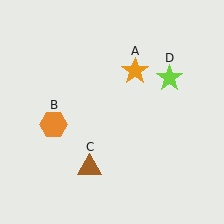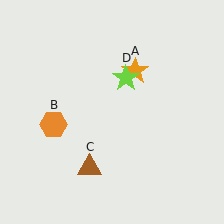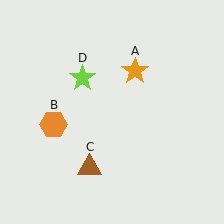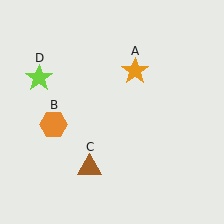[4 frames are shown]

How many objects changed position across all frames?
1 object changed position: lime star (object D).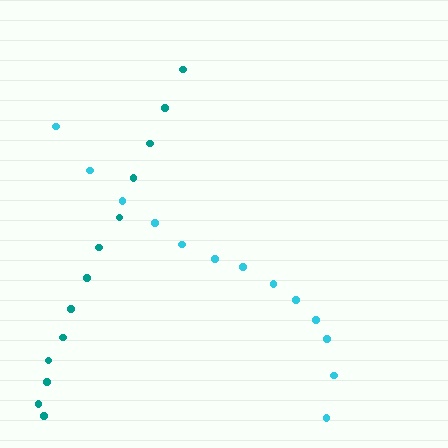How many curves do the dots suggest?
There are 2 distinct paths.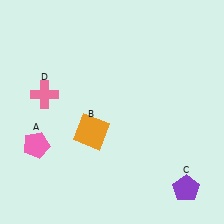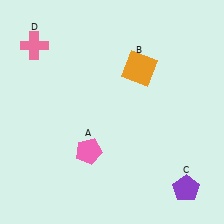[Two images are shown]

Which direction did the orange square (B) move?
The orange square (B) moved up.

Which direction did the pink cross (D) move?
The pink cross (D) moved up.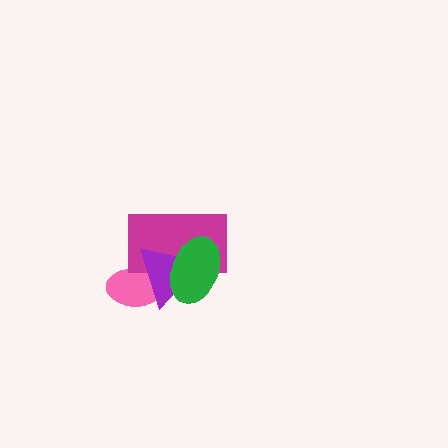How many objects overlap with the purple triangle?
3 objects overlap with the purple triangle.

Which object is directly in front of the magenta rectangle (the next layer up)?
The purple triangle is directly in front of the magenta rectangle.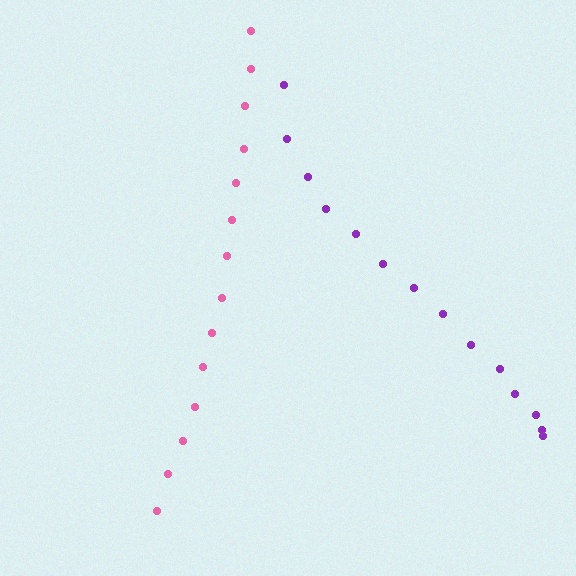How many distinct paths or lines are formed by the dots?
There are 2 distinct paths.